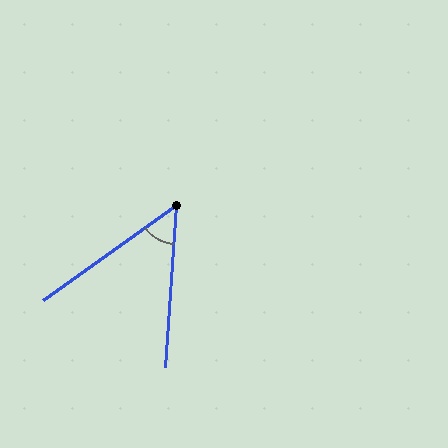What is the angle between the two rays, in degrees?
Approximately 51 degrees.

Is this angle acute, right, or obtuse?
It is acute.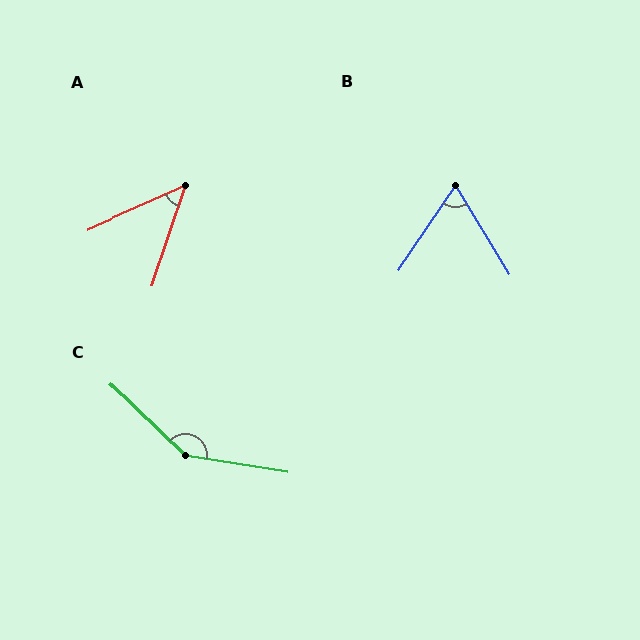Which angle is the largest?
C, at approximately 145 degrees.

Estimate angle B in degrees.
Approximately 65 degrees.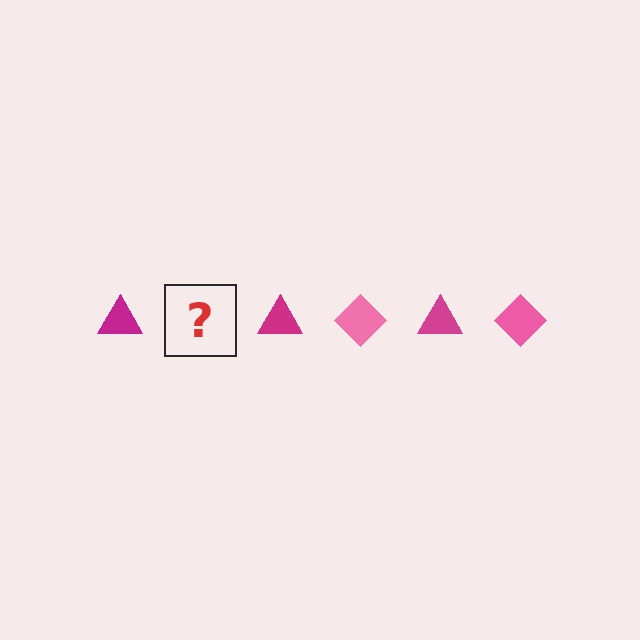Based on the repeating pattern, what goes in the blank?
The blank should be a pink diamond.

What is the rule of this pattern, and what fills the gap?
The rule is that the pattern alternates between magenta triangle and pink diamond. The gap should be filled with a pink diamond.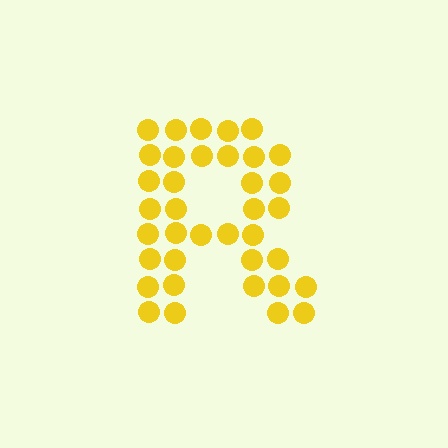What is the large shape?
The large shape is the letter R.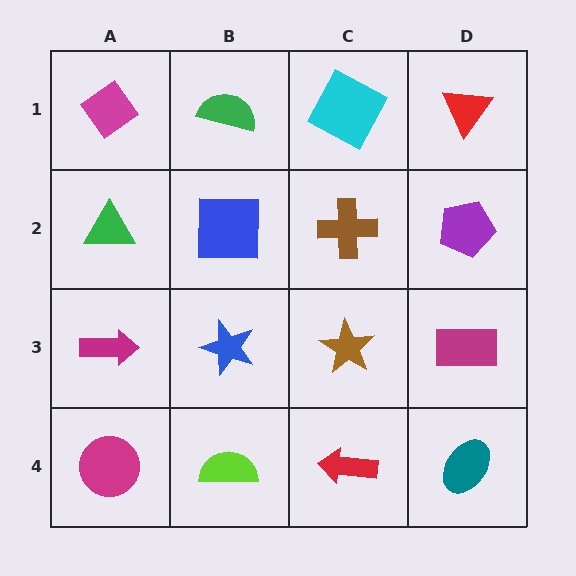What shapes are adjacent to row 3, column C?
A brown cross (row 2, column C), a red arrow (row 4, column C), a blue star (row 3, column B), a magenta rectangle (row 3, column D).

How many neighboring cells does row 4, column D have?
2.